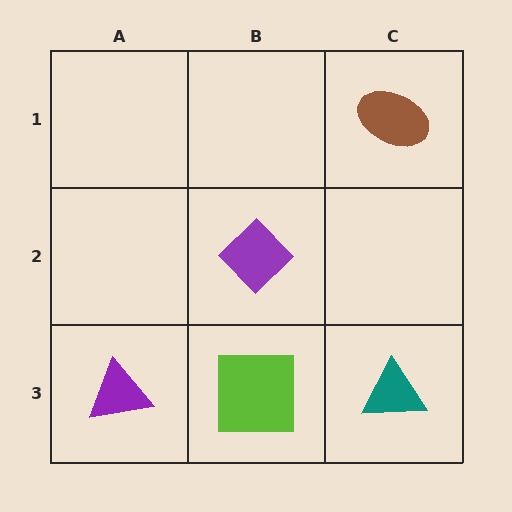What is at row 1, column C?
A brown ellipse.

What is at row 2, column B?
A purple diamond.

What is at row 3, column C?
A teal triangle.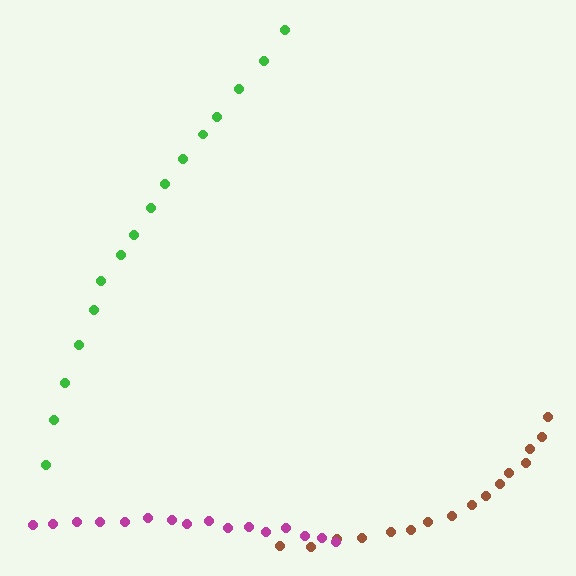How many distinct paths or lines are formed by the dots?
There are 3 distinct paths.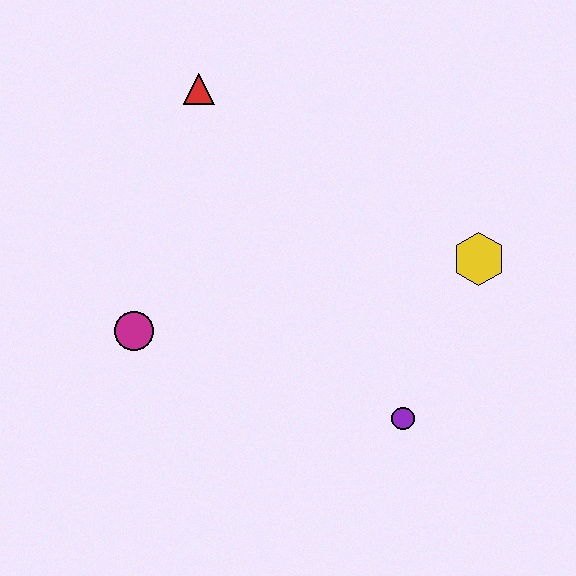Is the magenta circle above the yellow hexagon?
No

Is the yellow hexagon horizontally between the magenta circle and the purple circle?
No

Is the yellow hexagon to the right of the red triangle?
Yes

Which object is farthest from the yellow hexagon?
The magenta circle is farthest from the yellow hexagon.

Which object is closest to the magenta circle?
The red triangle is closest to the magenta circle.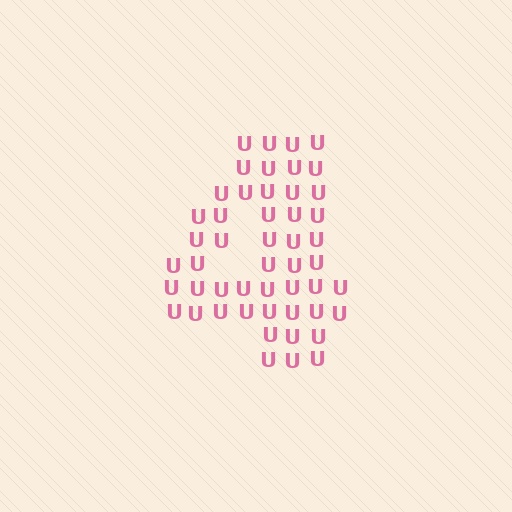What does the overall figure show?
The overall figure shows the digit 4.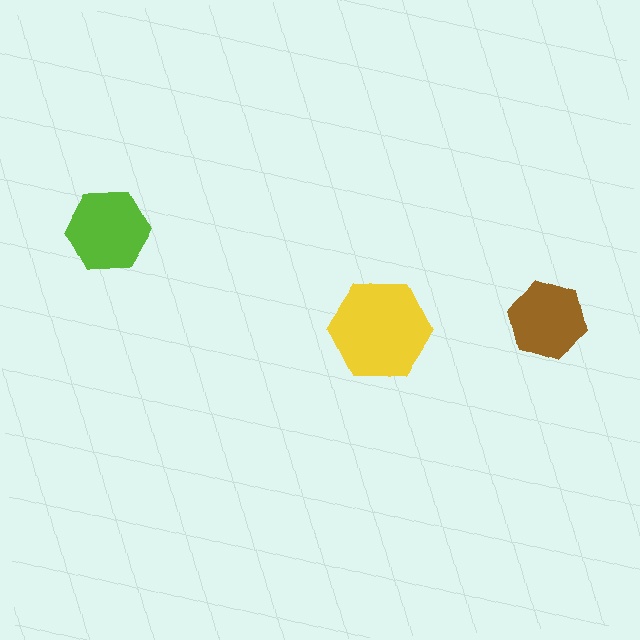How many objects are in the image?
There are 3 objects in the image.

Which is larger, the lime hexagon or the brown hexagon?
The lime one.